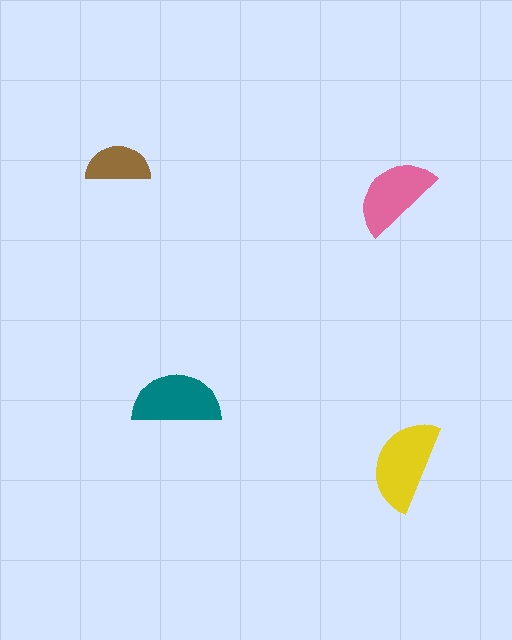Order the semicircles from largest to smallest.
the yellow one, the teal one, the pink one, the brown one.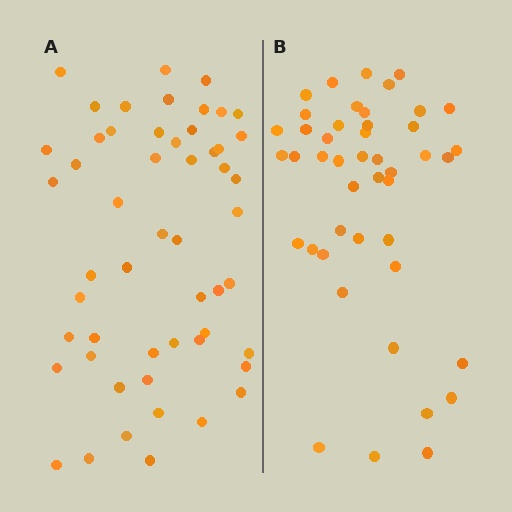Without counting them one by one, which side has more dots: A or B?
Region A (the left region) has more dots.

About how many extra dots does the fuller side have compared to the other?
Region A has roughly 8 or so more dots than region B.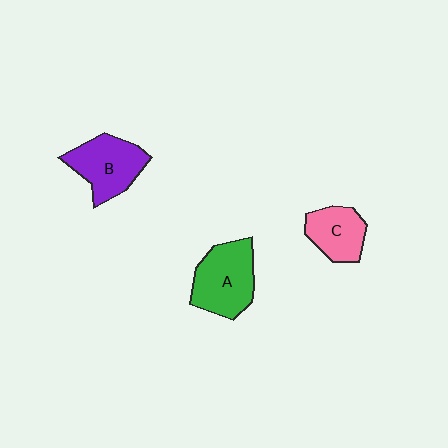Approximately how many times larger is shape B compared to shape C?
Approximately 1.3 times.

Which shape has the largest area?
Shape A (green).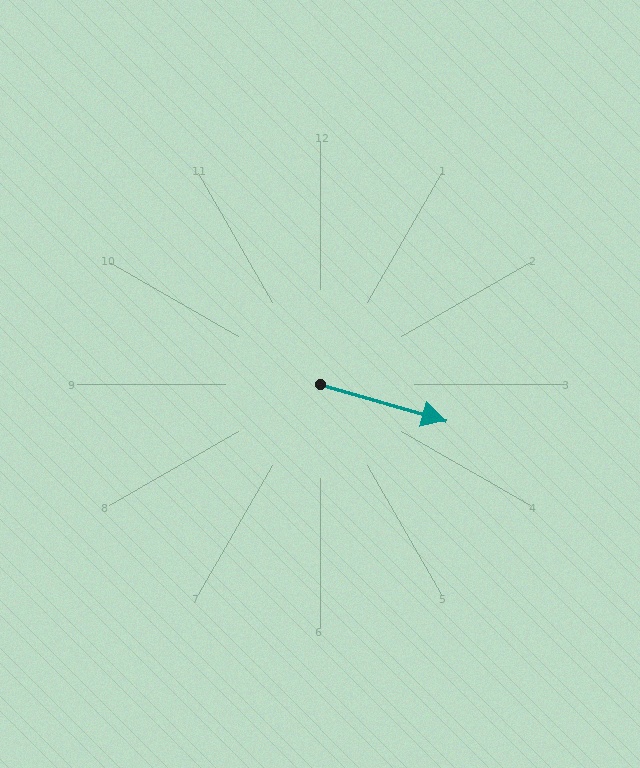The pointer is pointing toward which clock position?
Roughly 4 o'clock.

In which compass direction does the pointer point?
East.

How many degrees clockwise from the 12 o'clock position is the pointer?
Approximately 106 degrees.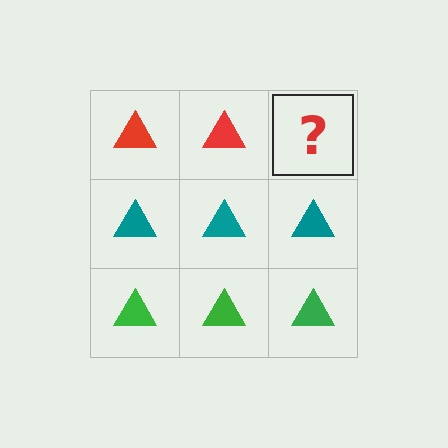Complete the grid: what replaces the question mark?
The question mark should be replaced with a red triangle.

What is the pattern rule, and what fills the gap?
The rule is that each row has a consistent color. The gap should be filled with a red triangle.